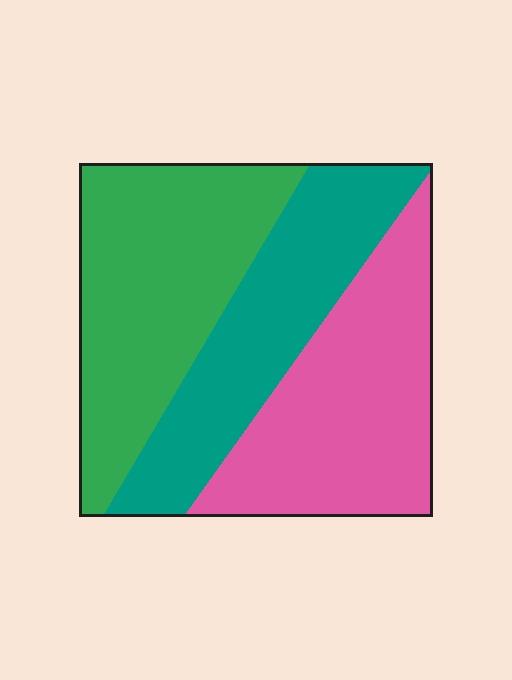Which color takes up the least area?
Teal, at roughly 30%.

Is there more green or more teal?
Green.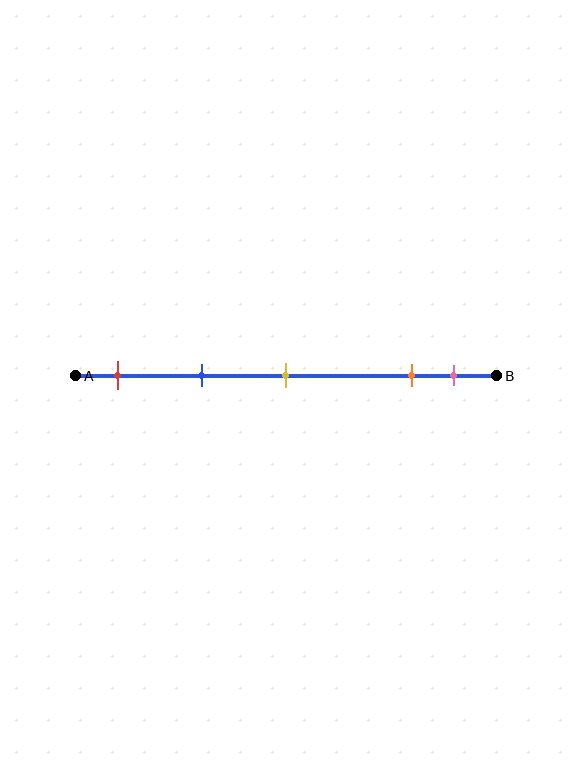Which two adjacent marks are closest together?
The orange and pink marks are the closest adjacent pair.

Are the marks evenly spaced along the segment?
No, the marks are not evenly spaced.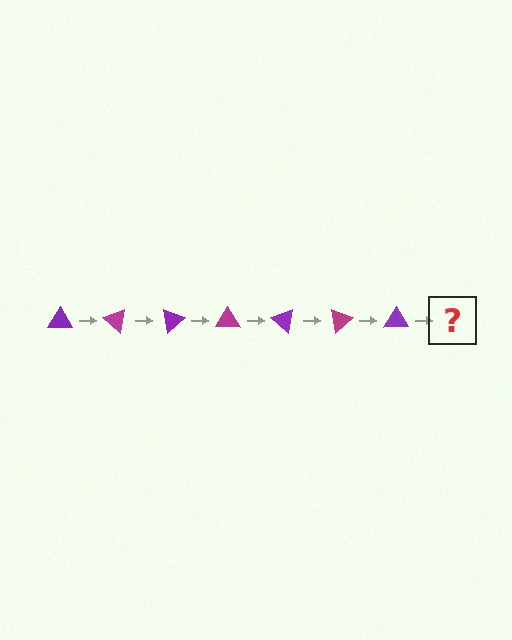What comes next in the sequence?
The next element should be a magenta triangle, rotated 280 degrees from the start.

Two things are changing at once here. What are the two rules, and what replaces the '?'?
The two rules are that it rotates 40 degrees each step and the color cycles through purple and magenta. The '?' should be a magenta triangle, rotated 280 degrees from the start.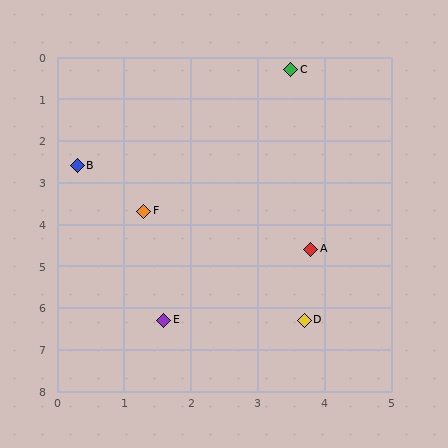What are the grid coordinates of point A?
Point A is at approximately (3.8, 4.6).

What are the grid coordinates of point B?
Point B is at approximately (0.3, 2.6).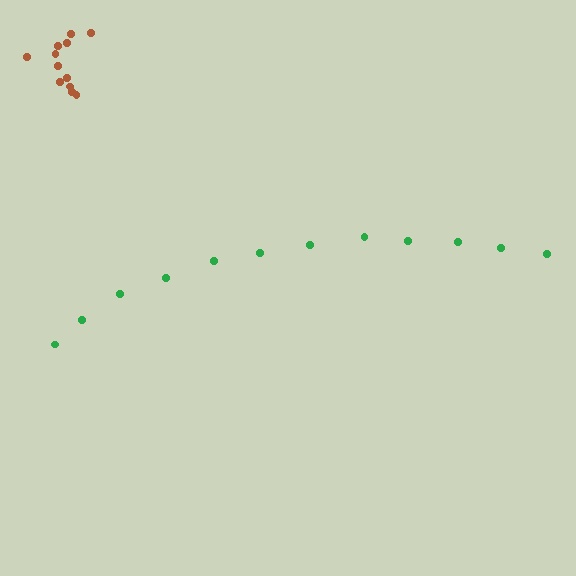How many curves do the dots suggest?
There are 2 distinct paths.